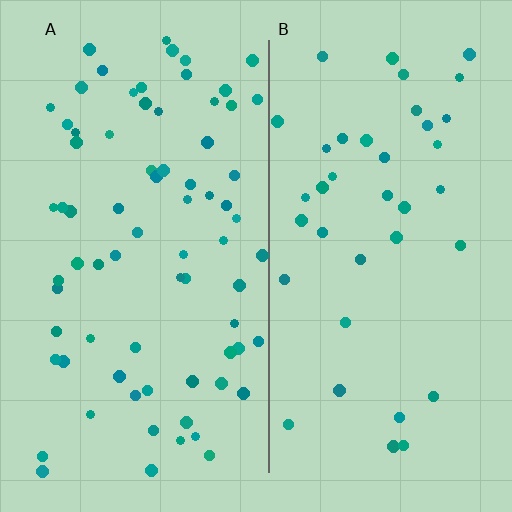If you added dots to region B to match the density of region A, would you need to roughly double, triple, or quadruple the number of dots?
Approximately double.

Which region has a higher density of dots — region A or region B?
A (the left).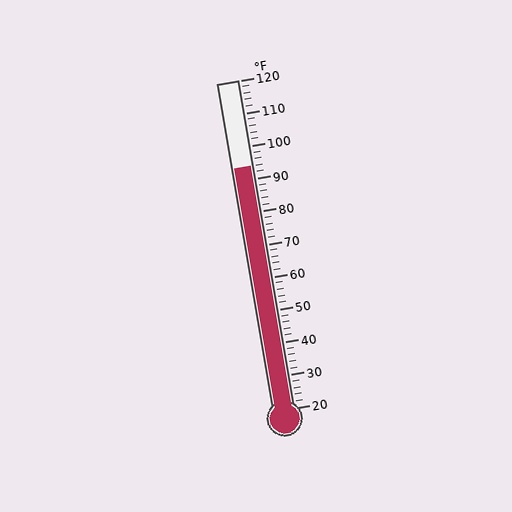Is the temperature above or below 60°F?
The temperature is above 60°F.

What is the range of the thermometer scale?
The thermometer scale ranges from 20°F to 120°F.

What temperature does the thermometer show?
The thermometer shows approximately 94°F.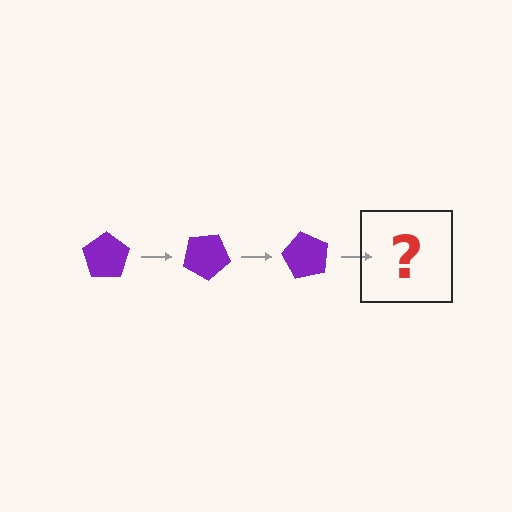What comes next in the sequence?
The next element should be a purple pentagon rotated 90 degrees.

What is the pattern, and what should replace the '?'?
The pattern is that the pentagon rotates 30 degrees each step. The '?' should be a purple pentagon rotated 90 degrees.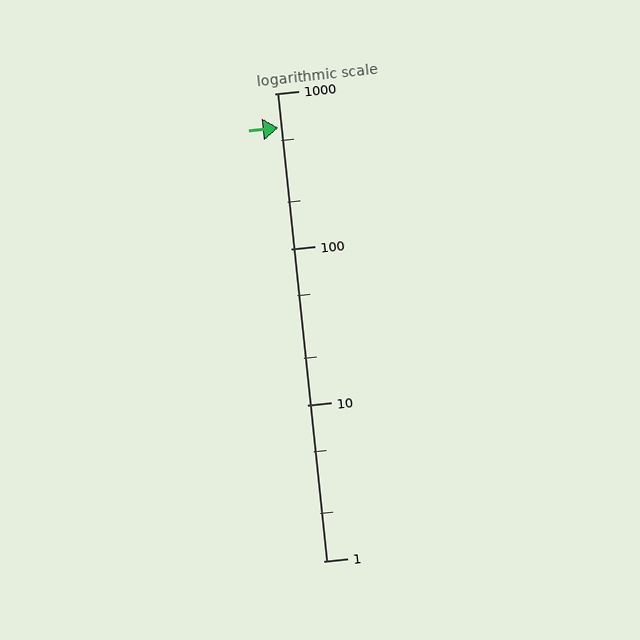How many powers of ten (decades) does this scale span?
The scale spans 3 decades, from 1 to 1000.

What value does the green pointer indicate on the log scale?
The pointer indicates approximately 600.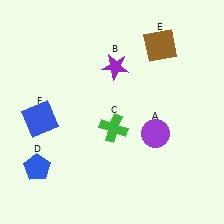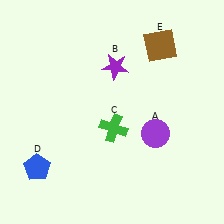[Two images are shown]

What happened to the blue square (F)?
The blue square (F) was removed in Image 2. It was in the bottom-left area of Image 1.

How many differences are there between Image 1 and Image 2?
There is 1 difference between the two images.